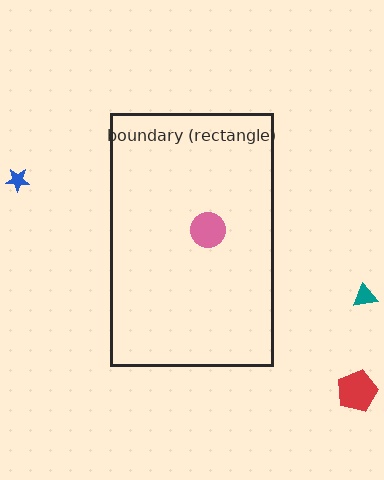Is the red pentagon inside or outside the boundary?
Outside.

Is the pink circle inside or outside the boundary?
Inside.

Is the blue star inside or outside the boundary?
Outside.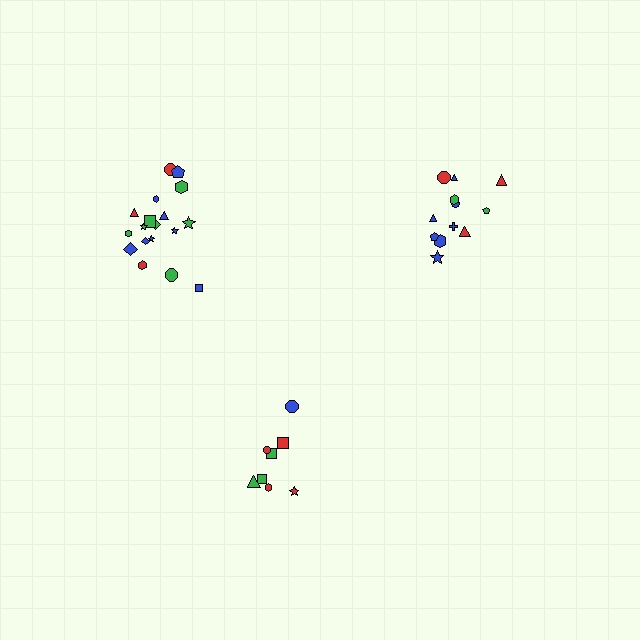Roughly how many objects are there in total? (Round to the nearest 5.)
Roughly 40 objects in total.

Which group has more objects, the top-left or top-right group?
The top-left group.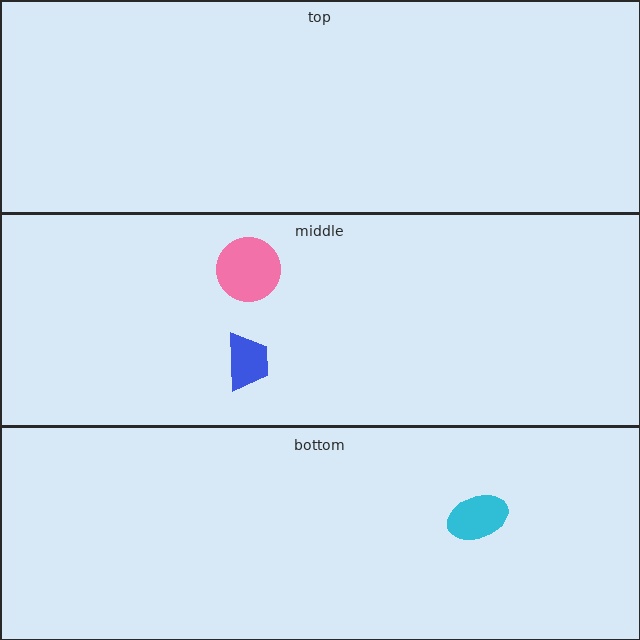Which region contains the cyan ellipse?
The bottom region.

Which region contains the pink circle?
The middle region.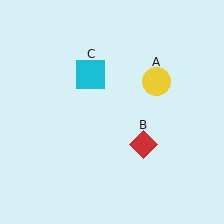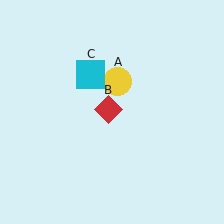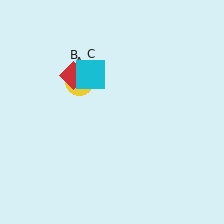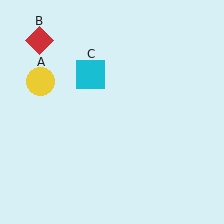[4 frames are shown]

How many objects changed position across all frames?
2 objects changed position: yellow circle (object A), red diamond (object B).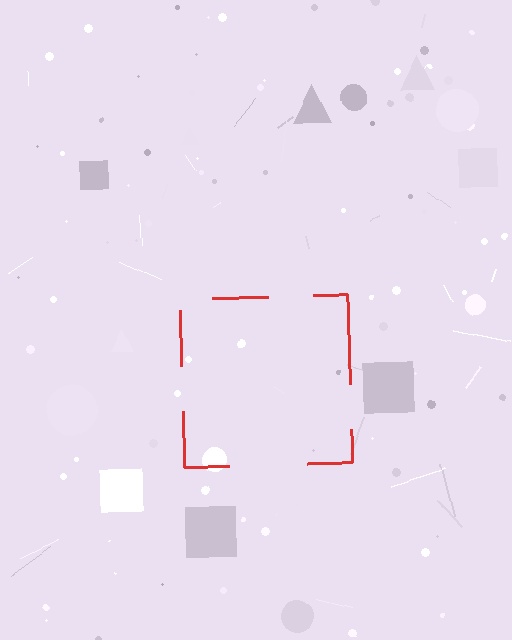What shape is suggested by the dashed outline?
The dashed outline suggests a square.